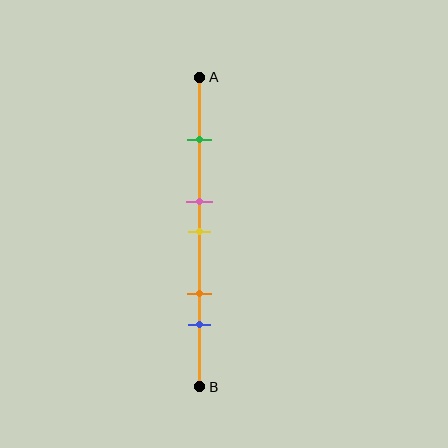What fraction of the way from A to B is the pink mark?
The pink mark is approximately 40% (0.4) of the way from A to B.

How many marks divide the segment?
There are 5 marks dividing the segment.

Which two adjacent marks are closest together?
The pink and yellow marks are the closest adjacent pair.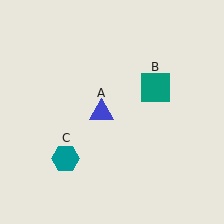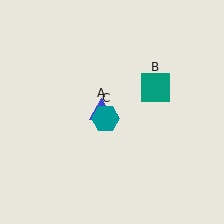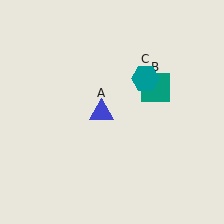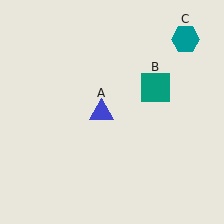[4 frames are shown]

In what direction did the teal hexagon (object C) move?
The teal hexagon (object C) moved up and to the right.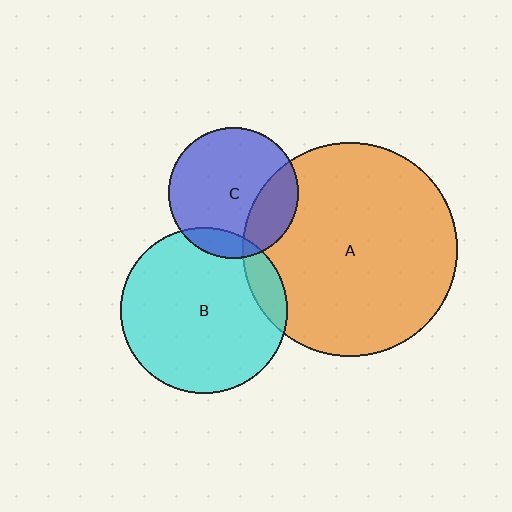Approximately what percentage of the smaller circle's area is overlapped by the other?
Approximately 10%.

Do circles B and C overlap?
Yes.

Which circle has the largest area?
Circle A (orange).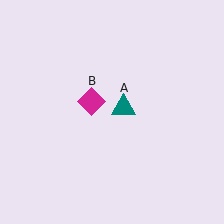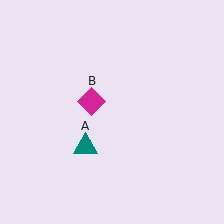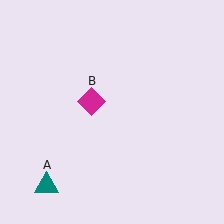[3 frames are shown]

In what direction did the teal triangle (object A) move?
The teal triangle (object A) moved down and to the left.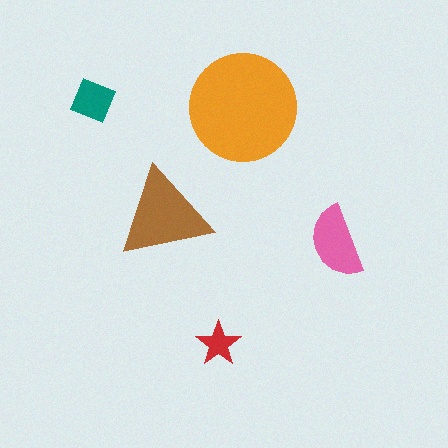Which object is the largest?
The orange circle.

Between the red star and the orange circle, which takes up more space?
The orange circle.